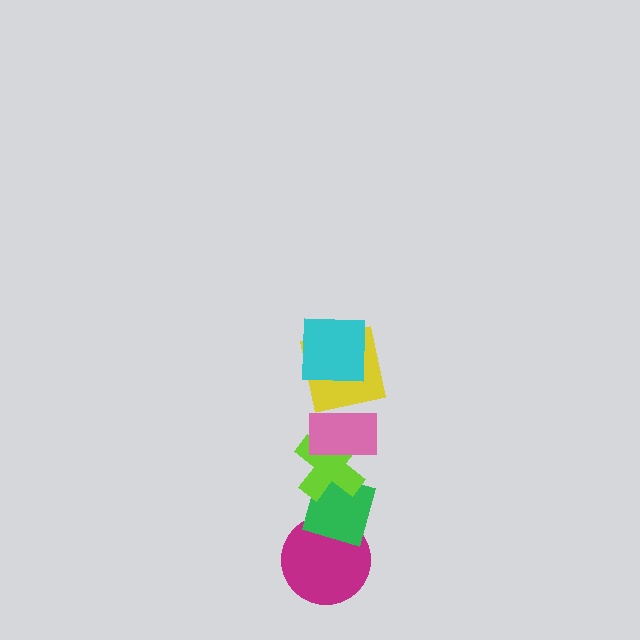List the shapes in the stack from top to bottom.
From top to bottom: the cyan square, the yellow square, the pink rectangle, the lime cross, the green diamond, the magenta circle.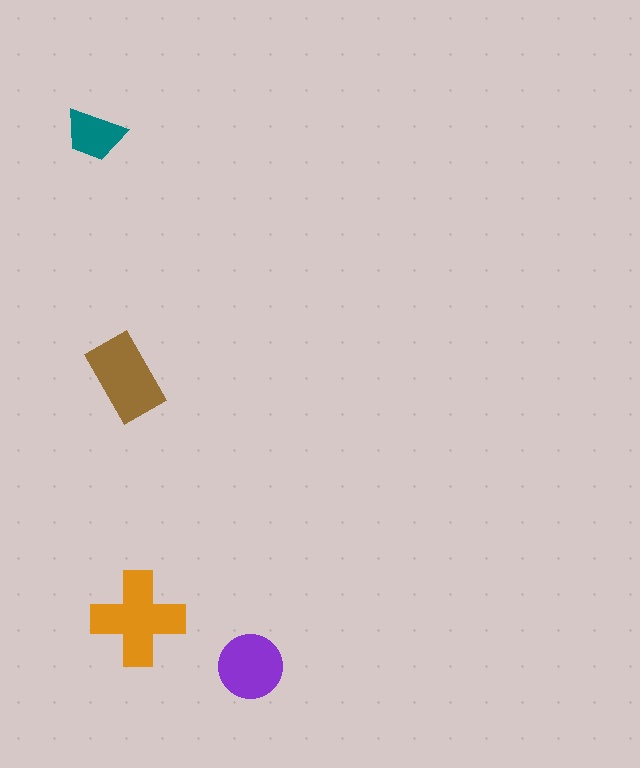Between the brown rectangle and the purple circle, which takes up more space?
The brown rectangle.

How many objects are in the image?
There are 4 objects in the image.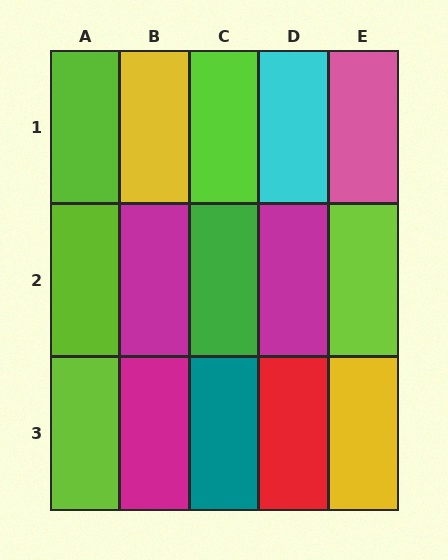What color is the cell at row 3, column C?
Teal.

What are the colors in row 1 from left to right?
Lime, yellow, lime, cyan, pink.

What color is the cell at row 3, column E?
Yellow.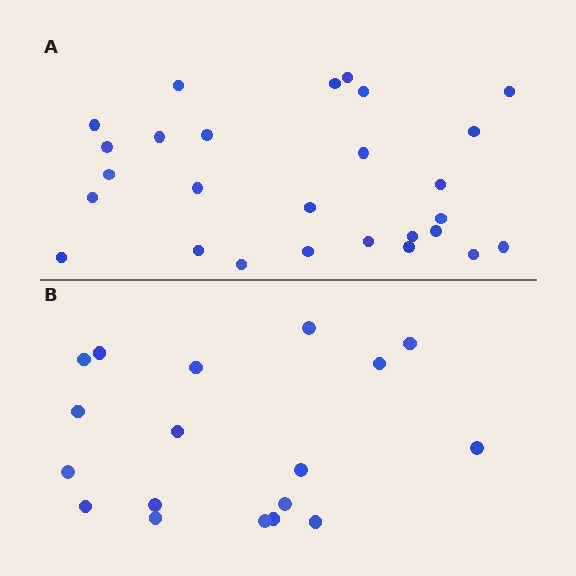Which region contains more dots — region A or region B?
Region A (the top region) has more dots.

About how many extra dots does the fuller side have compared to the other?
Region A has roughly 8 or so more dots than region B.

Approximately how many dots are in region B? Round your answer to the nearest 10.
About 20 dots. (The exact count is 18, which rounds to 20.)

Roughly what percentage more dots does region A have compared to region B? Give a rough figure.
About 50% more.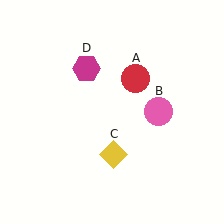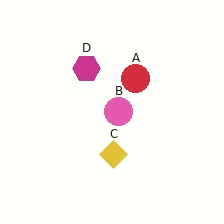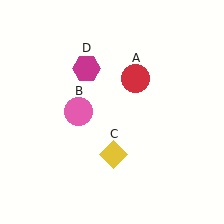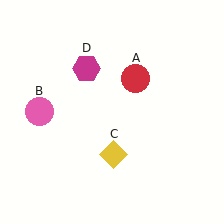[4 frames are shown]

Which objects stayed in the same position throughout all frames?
Red circle (object A) and yellow diamond (object C) and magenta hexagon (object D) remained stationary.